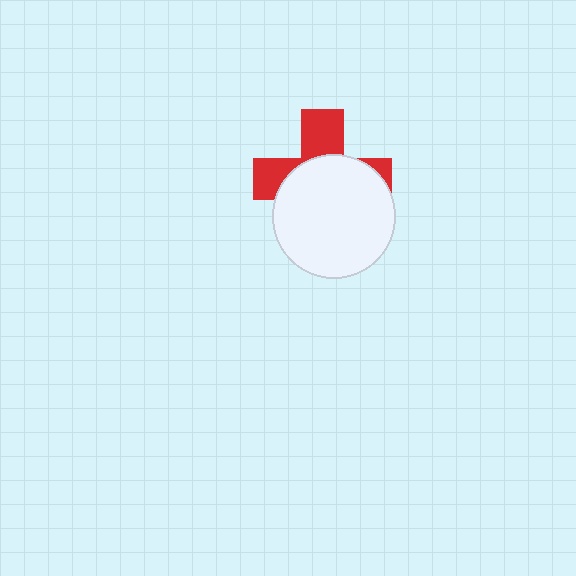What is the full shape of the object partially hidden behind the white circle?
The partially hidden object is a red cross.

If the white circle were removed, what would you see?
You would see the complete red cross.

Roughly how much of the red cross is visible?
A small part of it is visible (roughly 39%).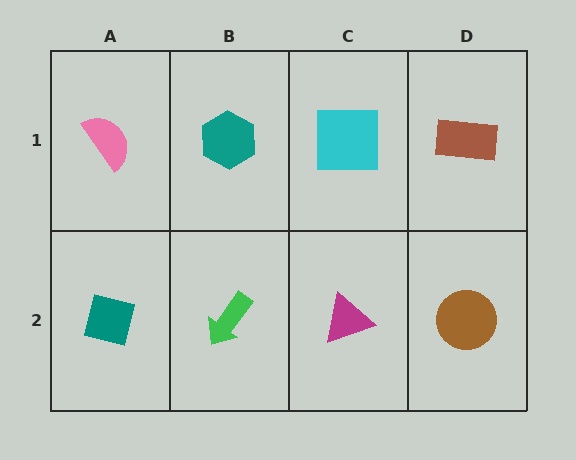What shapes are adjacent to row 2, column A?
A pink semicircle (row 1, column A), a green arrow (row 2, column B).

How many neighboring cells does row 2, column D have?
2.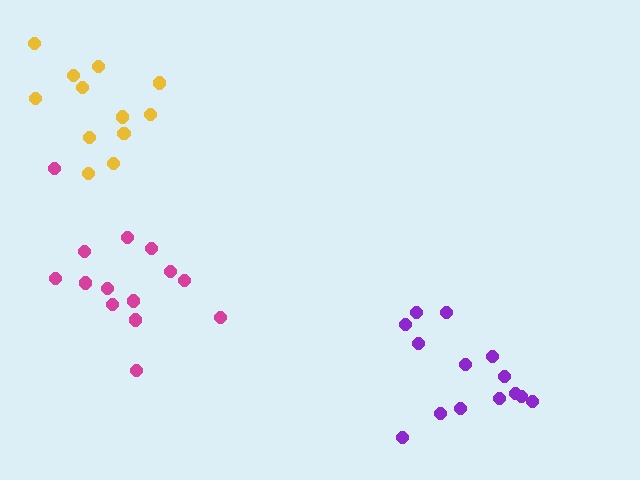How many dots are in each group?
Group 1: 14 dots, Group 2: 12 dots, Group 3: 14 dots (40 total).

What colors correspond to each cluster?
The clusters are colored: purple, yellow, magenta.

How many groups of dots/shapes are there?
There are 3 groups.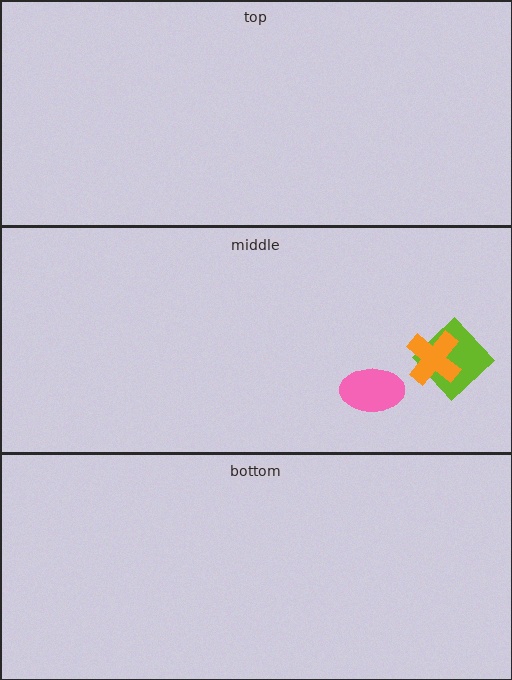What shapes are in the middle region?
The lime diamond, the pink ellipse, the orange cross.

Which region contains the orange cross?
The middle region.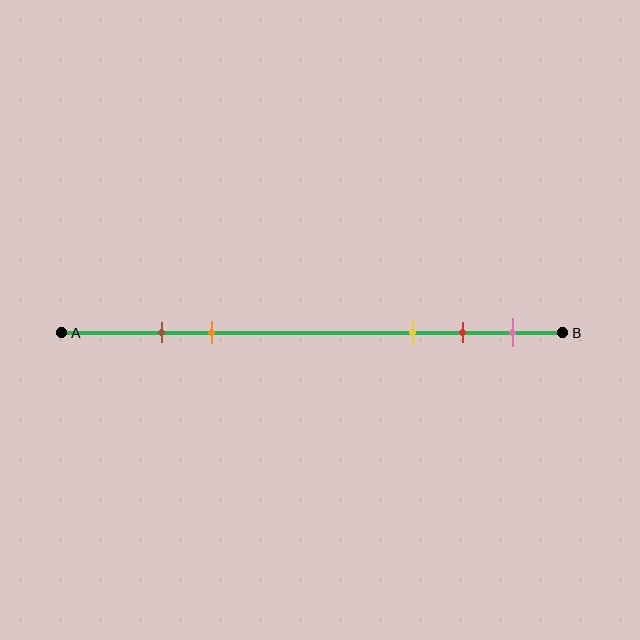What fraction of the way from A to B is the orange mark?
The orange mark is approximately 30% (0.3) of the way from A to B.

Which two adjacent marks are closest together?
The brown and orange marks are the closest adjacent pair.